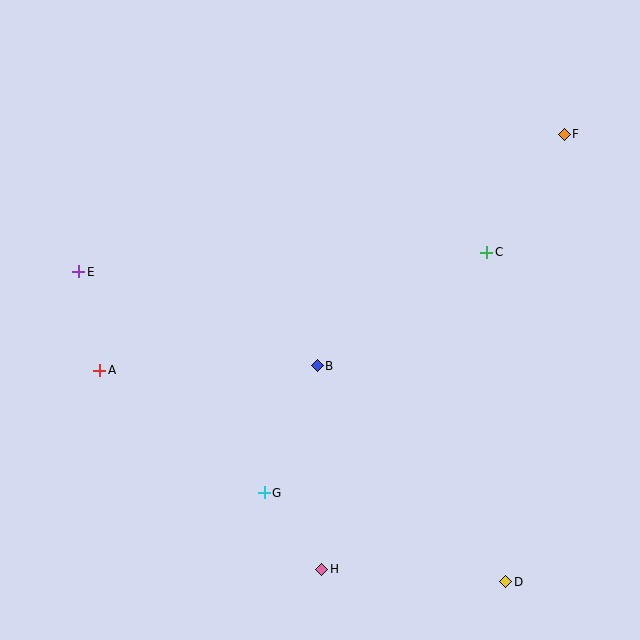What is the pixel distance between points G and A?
The distance between G and A is 205 pixels.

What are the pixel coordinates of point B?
Point B is at (317, 366).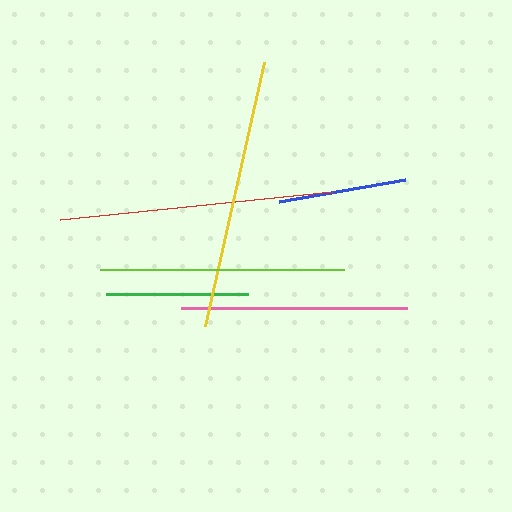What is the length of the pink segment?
The pink segment is approximately 225 pixels long.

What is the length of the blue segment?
The blue segment is approximately 128 pixels long.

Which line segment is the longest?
The red line is the longest at approximately 273 pixels.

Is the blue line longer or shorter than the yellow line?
The yellow line is longer than the blue line.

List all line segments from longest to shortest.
From longest to shortest: red, yellow, lime, pink, green, blue.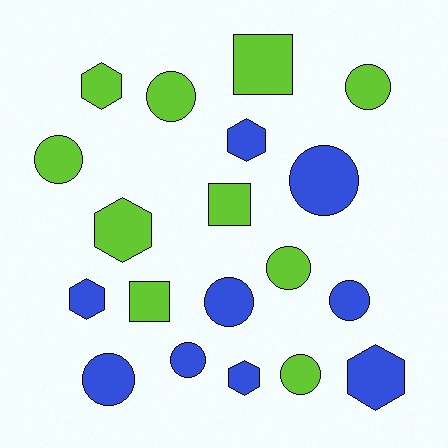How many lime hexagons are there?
There are 2 lime hexagons.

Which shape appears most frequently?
Circle, with 10 objects.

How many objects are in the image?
There are 19 objects.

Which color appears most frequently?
Lime, with 10 objects.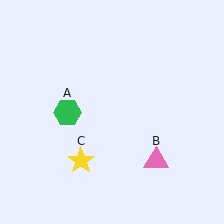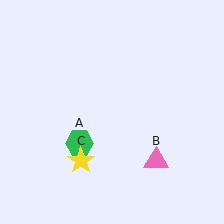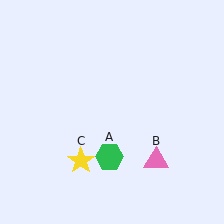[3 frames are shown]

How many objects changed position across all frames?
1 object changed position: green hexagon (object A).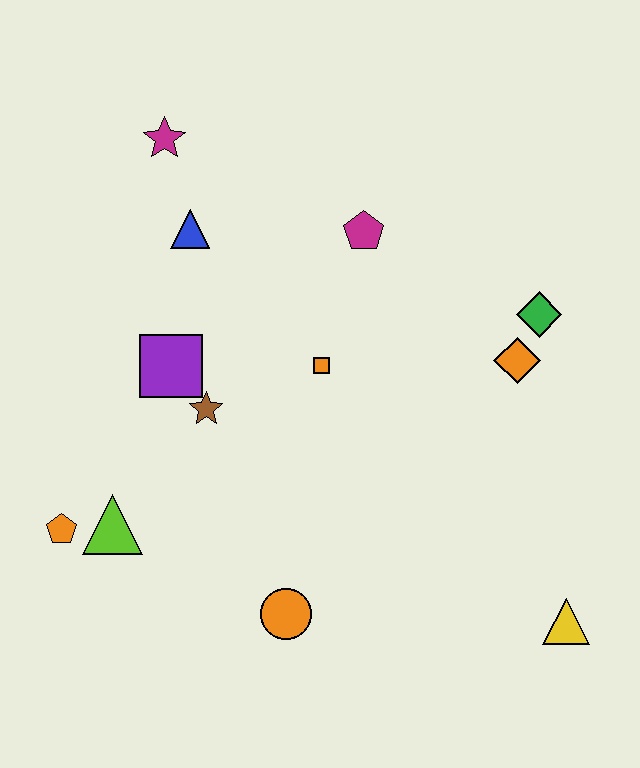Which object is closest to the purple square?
The brown star is closest to the purple square.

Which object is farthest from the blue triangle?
The yellow triangle is farthest from the blue triangle.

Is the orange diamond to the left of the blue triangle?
No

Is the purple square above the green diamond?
No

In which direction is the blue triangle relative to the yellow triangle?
The blue triangle is above the yellow triangle.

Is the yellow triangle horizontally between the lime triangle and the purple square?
No